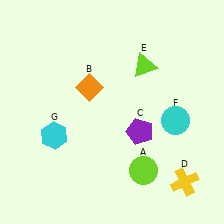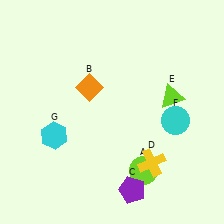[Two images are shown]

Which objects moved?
The objects that moved are: the purple pentagon (C), the yellow cross (D), the lime triangle (E).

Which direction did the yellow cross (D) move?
The yellow cross (D) moved left.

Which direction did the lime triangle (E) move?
The lime triangle (E) moved down.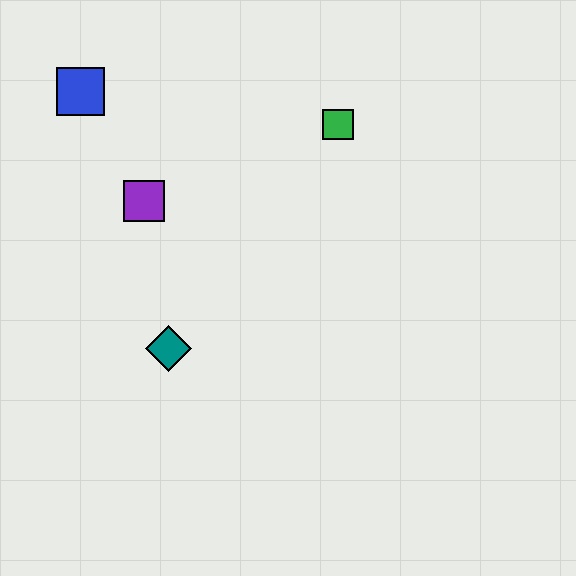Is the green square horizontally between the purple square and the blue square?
No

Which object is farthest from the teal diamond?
The green square is farthest from the teal diamond.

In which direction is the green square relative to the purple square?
The green square is to the right of the purple square.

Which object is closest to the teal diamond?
The purple square is closest to the teal diamond.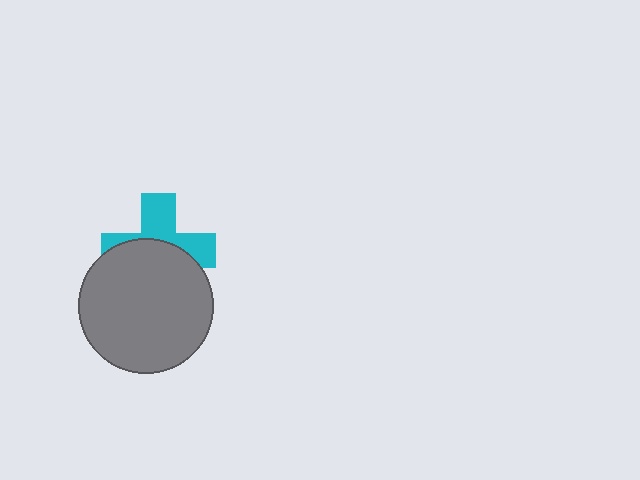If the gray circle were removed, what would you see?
You would see the complete cyan cross.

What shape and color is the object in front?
The object in front is a gray circle.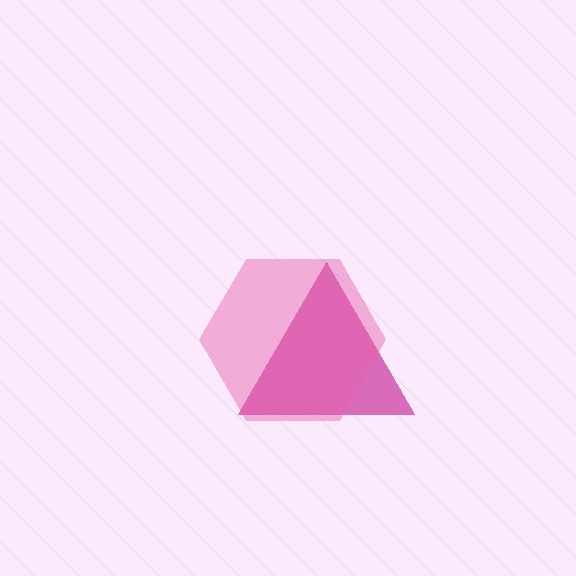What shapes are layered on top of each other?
The layered shapes are: a magenta triangle, a pink hexagon.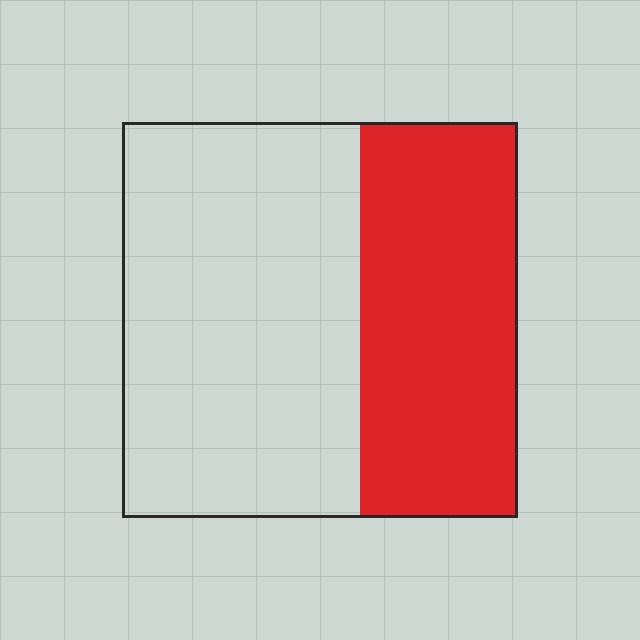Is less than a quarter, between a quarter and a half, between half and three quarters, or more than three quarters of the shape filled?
Between a quarter and a half.